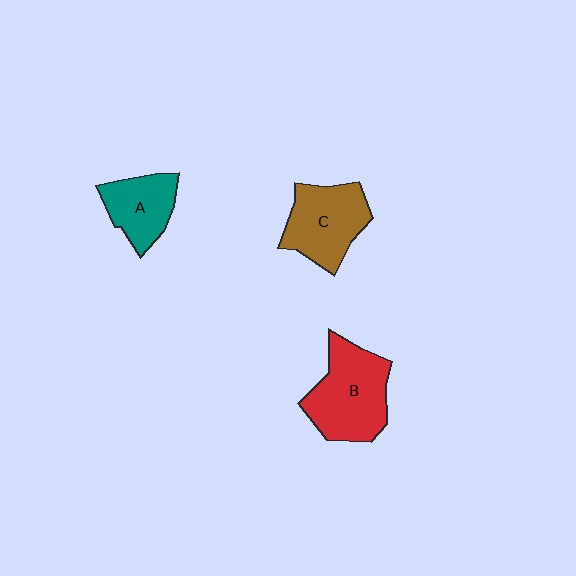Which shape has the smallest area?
Shape A (teal).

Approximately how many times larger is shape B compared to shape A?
Approximately 1.6 times.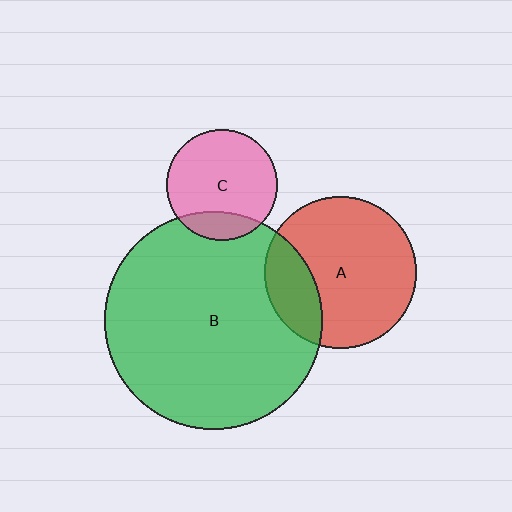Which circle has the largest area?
Circle B (green).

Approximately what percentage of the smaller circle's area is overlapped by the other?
Approximately 25%.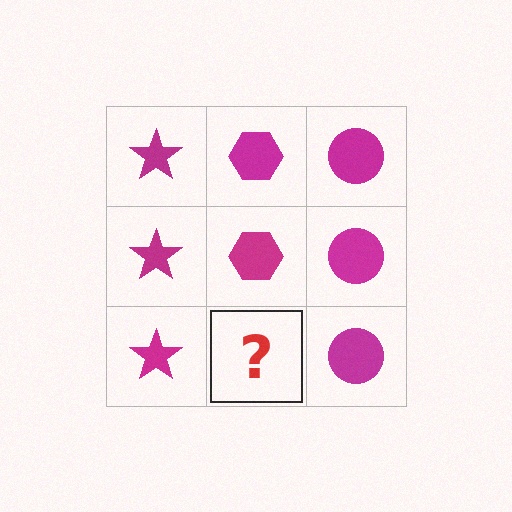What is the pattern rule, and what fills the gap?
The rule is that each column has a consistent shape. The gap should be filled with a magenta hexagon.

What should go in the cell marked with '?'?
The missing cell should contain a magenta hexagon.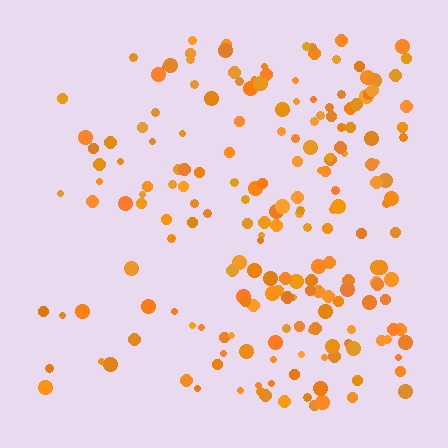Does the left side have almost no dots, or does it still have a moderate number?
Still a moderate number, just noticeably fewer than the right.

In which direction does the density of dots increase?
From left to right, with the right side densest.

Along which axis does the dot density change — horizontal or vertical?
Horizontal.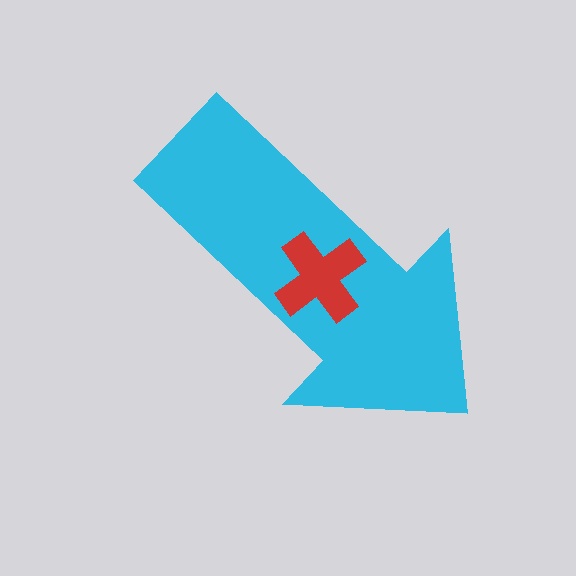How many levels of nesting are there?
2.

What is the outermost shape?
The cyan arrow.